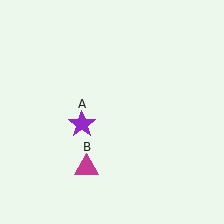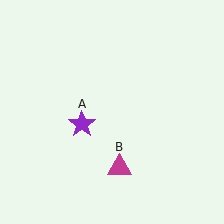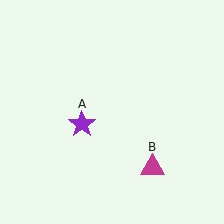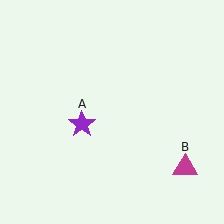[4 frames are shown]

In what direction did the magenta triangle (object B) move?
The magenta triangle (object B) moved right.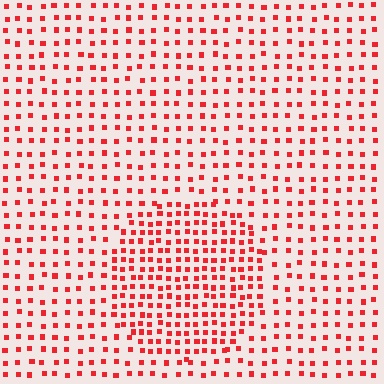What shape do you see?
I see a circle.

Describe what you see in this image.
The image contains small red elements arranged at two different densities. A circle-shaped region is visible where the elements are more densely packed than the surrounding area.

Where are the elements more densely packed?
The elements are more densely packed inside the circle boundary.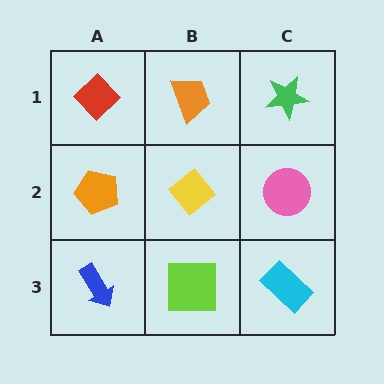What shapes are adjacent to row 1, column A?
An orange pentagon (row 2, column A), an orange trapezoid (row 1, column B).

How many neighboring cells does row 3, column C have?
2.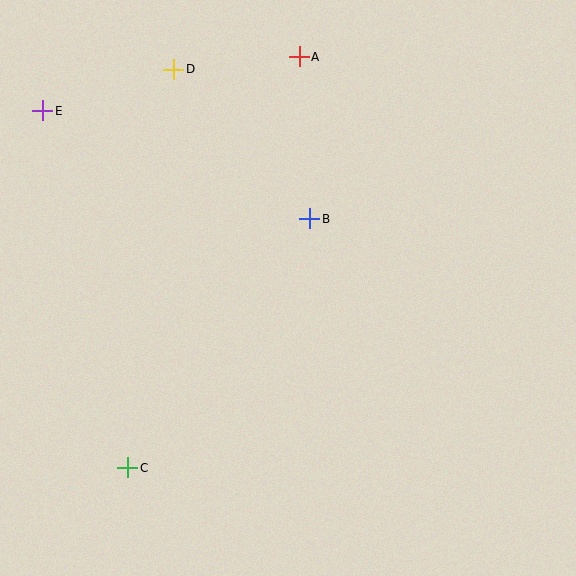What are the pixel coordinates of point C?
Point C is at (128, 468).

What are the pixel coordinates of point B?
Point B is at (310, 219).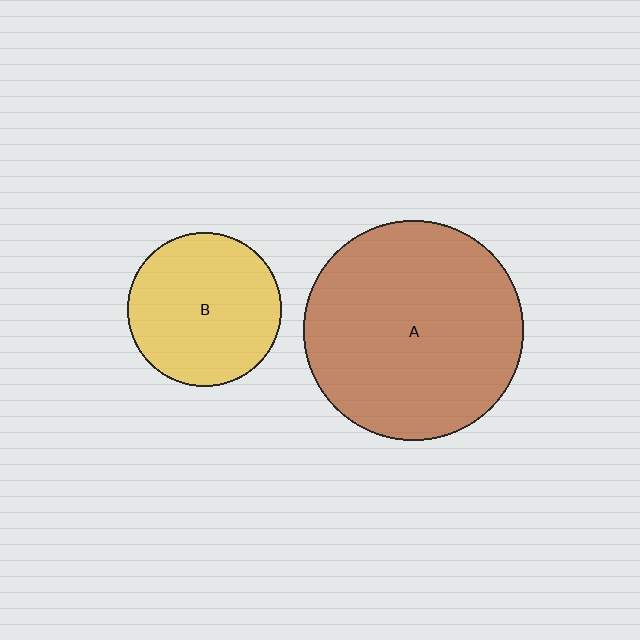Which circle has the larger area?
Circle A (brown).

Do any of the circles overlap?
No, none of the circles overlap.